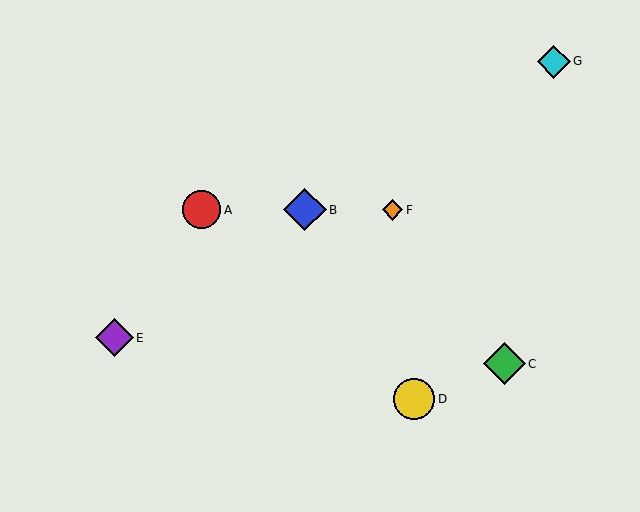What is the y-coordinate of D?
Object D is at y≈399.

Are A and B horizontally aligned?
Yes, both are at y≈210.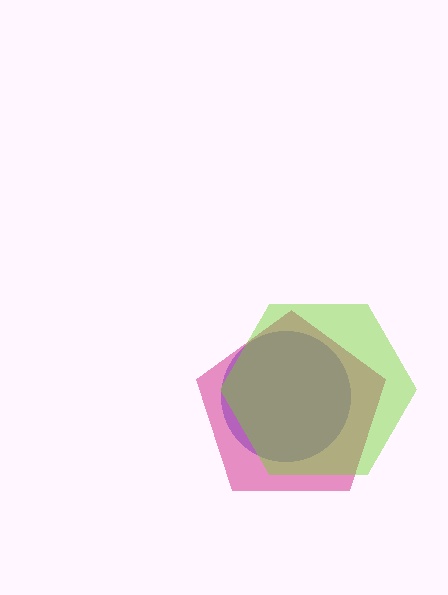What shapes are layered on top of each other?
The layered shapes are: a blue circle, a magenta pentagon, a lime hexagon.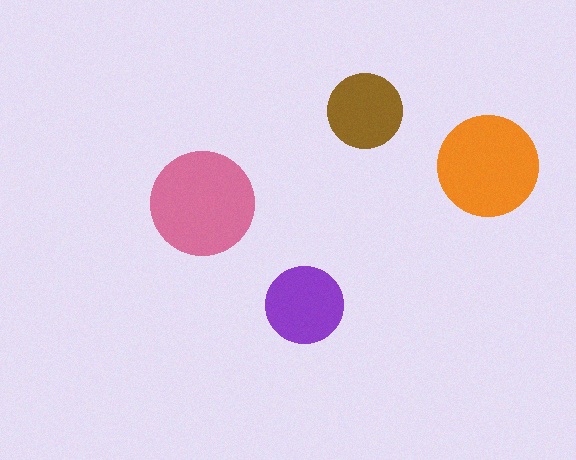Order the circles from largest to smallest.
the pink one, the orange one, the purple one, the brown one.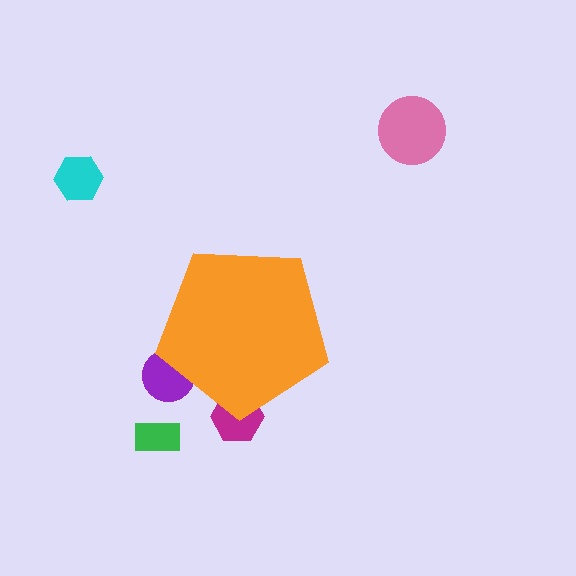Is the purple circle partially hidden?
Yes, the purple circle is partially hidden behind the orange pentagon.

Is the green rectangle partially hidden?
No, the green rectangle is fully visible.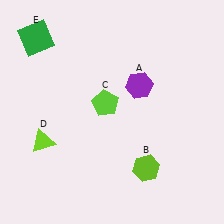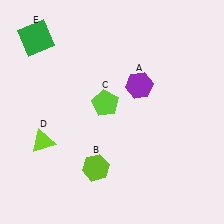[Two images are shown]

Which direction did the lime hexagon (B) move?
The lime hexagon (B) moved left.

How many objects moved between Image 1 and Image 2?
1 object moved between the two images.